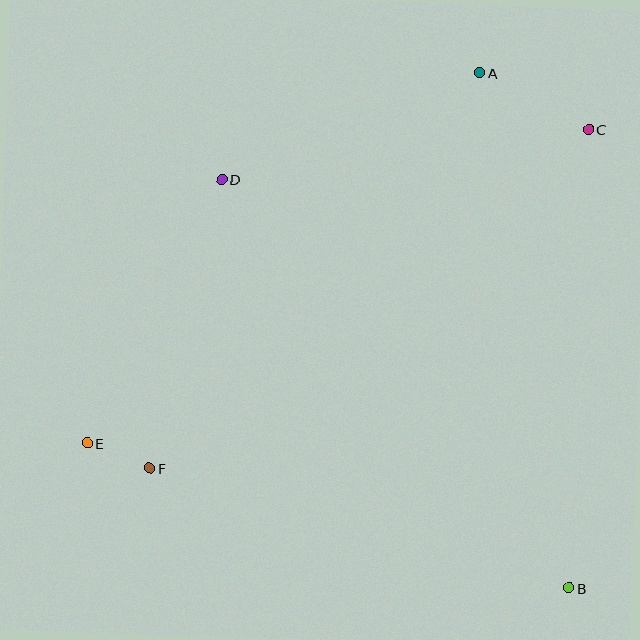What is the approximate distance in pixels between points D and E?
The distance between D and E is approximately 296 pixels.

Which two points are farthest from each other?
Points C and E are farthest from each other.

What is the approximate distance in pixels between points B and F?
The distance between B and F is approximately 436 pixels.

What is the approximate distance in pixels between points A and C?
The distance between A and C is approximately 123 pixels.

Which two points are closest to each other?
Points E and F are closest to each other.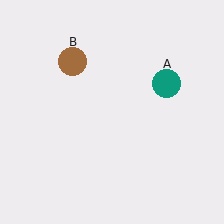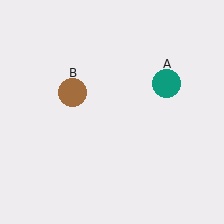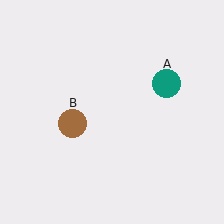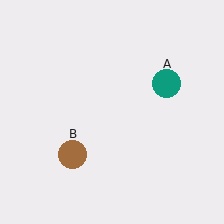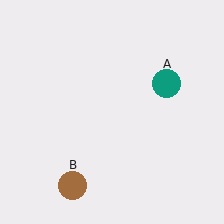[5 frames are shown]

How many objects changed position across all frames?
1 object changed position: brown circle (object B).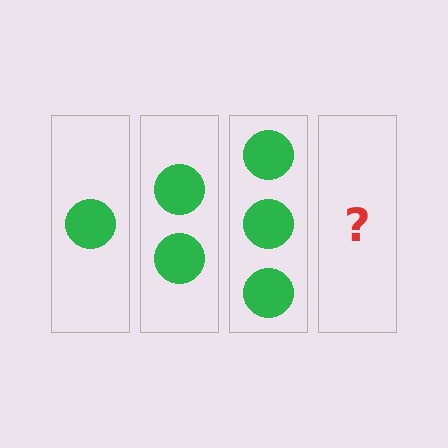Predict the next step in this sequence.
The next step is 4 circles.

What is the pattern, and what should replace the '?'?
The pattern is that each step adds one more circle. The '?' should be 4 circles.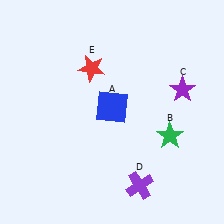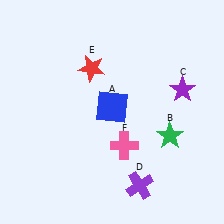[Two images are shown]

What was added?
A pink cross (F) was added in Image 2.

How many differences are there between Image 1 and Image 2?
There is 1 difference between the two images.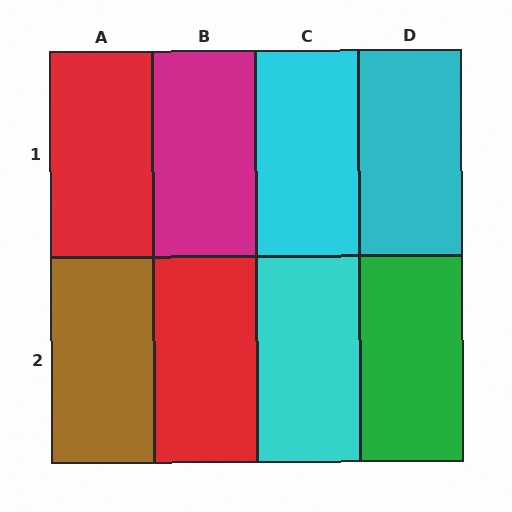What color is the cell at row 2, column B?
Red.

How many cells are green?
1 cell is green.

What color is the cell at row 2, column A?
Brown.